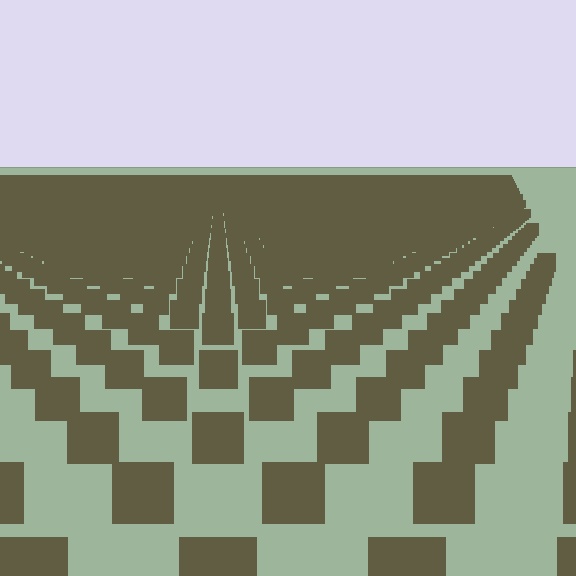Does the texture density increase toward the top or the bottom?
Density increases toward the top.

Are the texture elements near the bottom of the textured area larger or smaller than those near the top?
Larger. Near the bottom, elements are closer to the viewer and appear at a bigger on-screen size.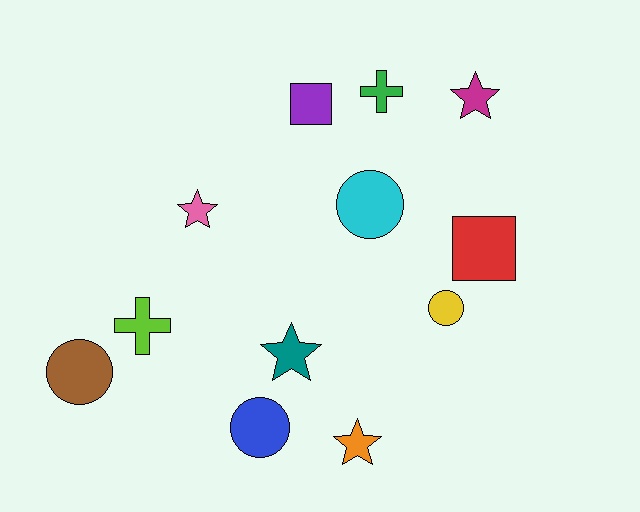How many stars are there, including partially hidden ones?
There are 4 stars.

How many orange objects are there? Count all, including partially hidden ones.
There is 1 orange object.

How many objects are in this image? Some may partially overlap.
There are 12 objects.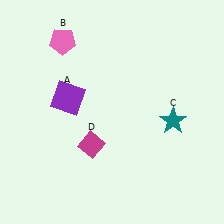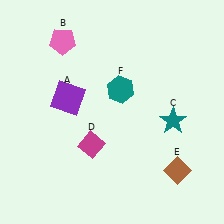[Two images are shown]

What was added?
A brown diamond (E), a teal hexagon (F) were added in Image 2.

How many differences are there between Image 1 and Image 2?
There are 2 differences between the two images.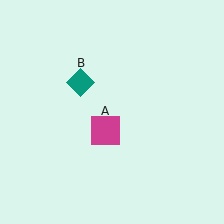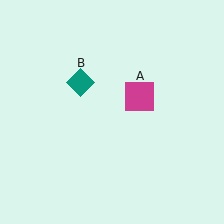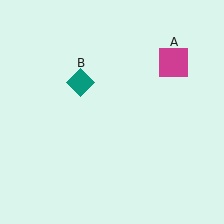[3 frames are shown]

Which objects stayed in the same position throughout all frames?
Teal diamond (object B) remained stationary.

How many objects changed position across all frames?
1 object changed position: magenta square (object A).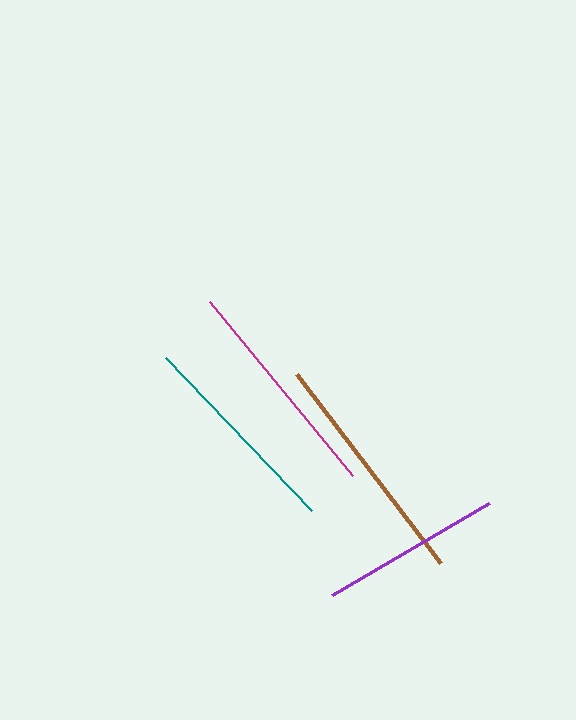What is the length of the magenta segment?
The magenta segment is approximately 225 pixels long.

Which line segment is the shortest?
The purple line is the shortest at approximately 182 pixels.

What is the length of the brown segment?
The brown segment is approximately 237 pixels long.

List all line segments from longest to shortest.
From longest to shortest: brown, magenta, teal, purple.